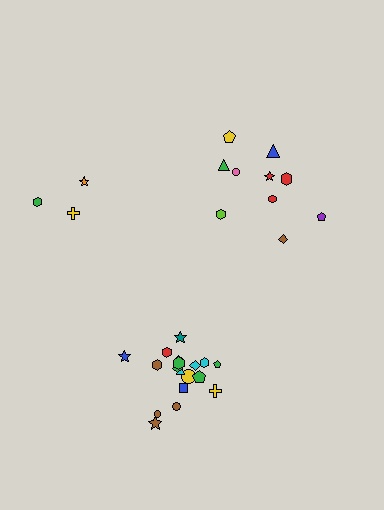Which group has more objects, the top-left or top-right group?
The top-right group.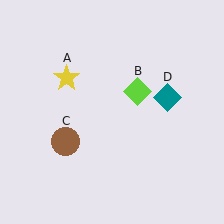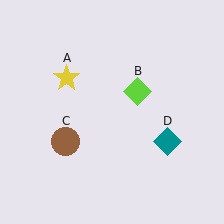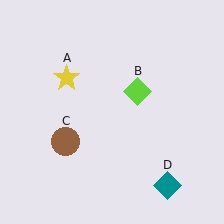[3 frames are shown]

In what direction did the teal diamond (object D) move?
The teal diamond (object D) moved down.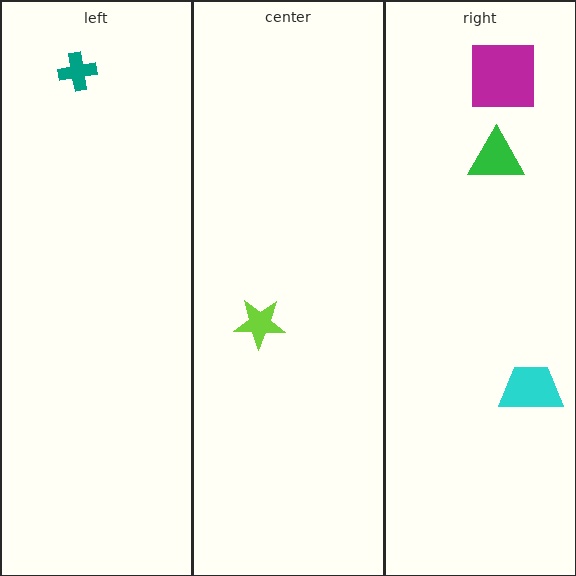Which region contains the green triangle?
The right region.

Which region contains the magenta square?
The right region.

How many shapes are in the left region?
1.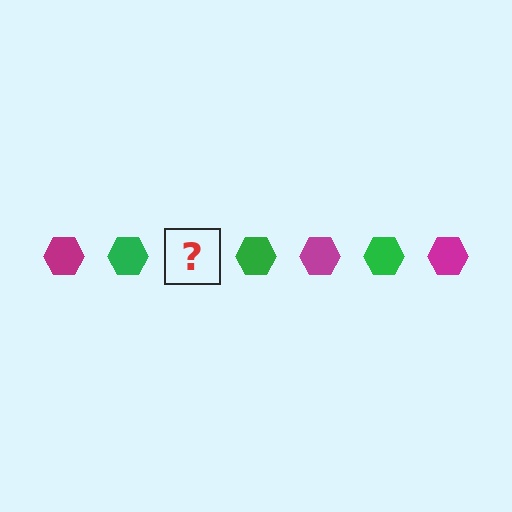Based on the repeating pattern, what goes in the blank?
The blank should be a magenta hexagon.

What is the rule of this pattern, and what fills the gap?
The rule is that the pattern cycles through magenta, green hexagons. The gap should be filled with a magenta hexagon.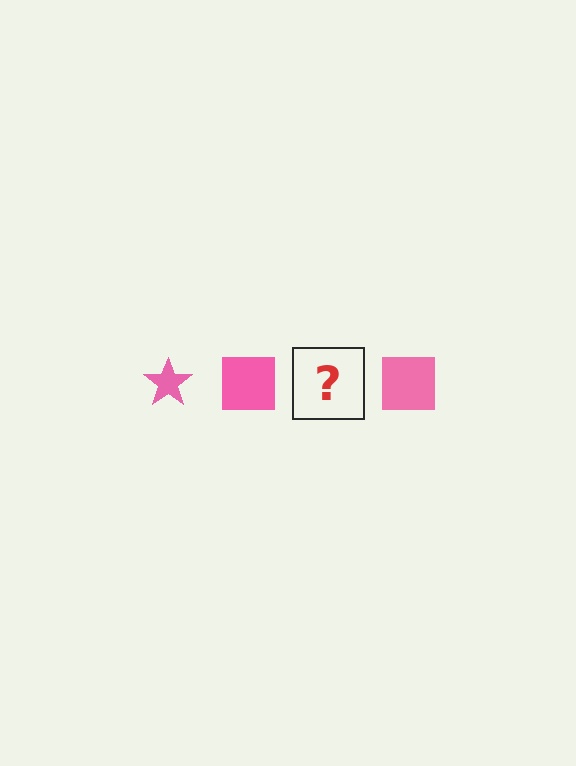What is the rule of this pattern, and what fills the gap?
The rule is that the pattern cycles through star, square shapes in pink. The gap should be filled with a pink star.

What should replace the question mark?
The question mark should be replaced with a pink star.